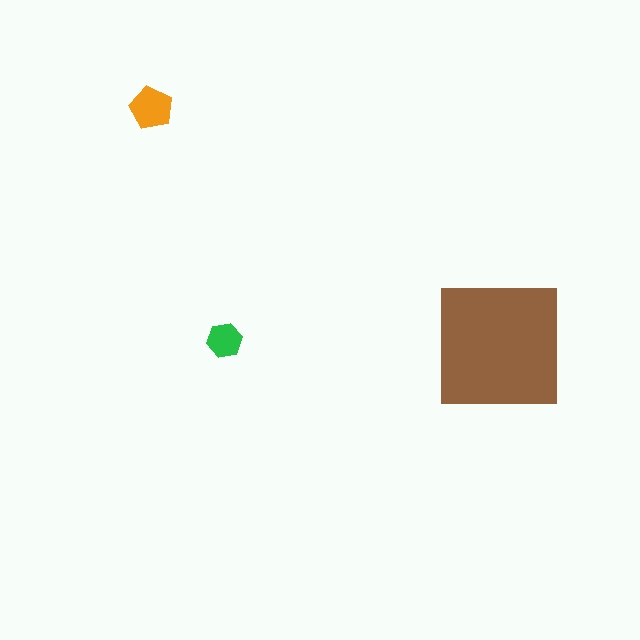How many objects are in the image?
There are 3 objects in the image.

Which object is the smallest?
The green hexagon.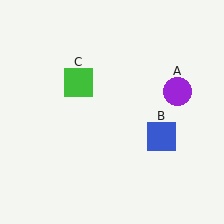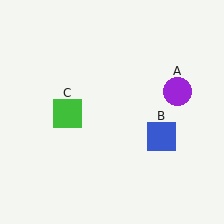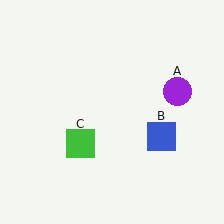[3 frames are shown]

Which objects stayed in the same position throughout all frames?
Purple circle (object A) and blue square (object B) remained stationary.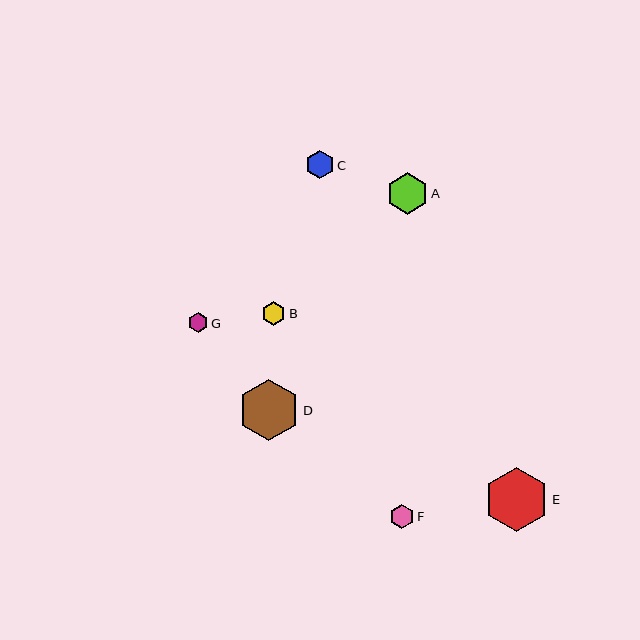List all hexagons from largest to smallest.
From largest to smallest: E, D, A, C, F, B, G.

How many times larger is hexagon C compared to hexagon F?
Hexagon C is approximately 1.2 times the size of hexagon F.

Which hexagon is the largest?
Hexagon E is the largest with a size of approximately 64 pixels.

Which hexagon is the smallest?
Hexagon G is the smallest with a size of approximately 20 pixels.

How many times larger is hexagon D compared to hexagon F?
Hexagon D is approximately 2.5 times the size of hexagon F.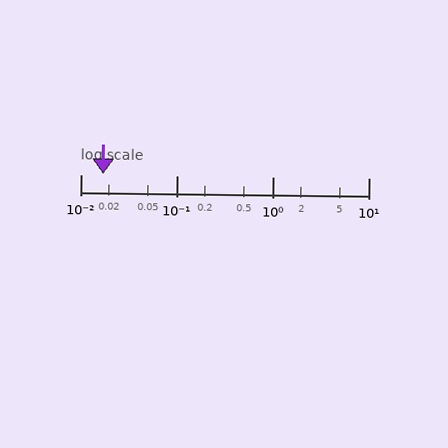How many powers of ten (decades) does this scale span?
The scale spans 3 decades, from 0.01 to 10.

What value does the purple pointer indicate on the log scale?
The pointer indicates approximately 0.017.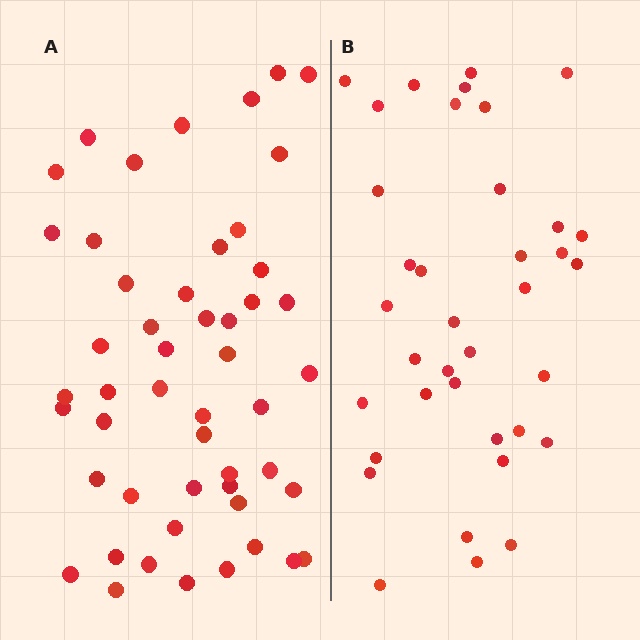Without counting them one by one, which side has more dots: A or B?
Region A (the left region) has more dots.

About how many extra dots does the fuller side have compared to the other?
Region A has approximately 15 more dots than region B.